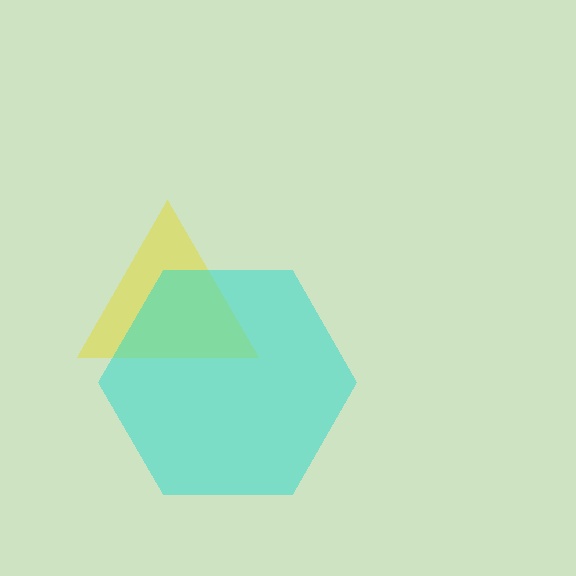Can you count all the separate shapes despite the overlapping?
Yes, there are 2 separate shapes.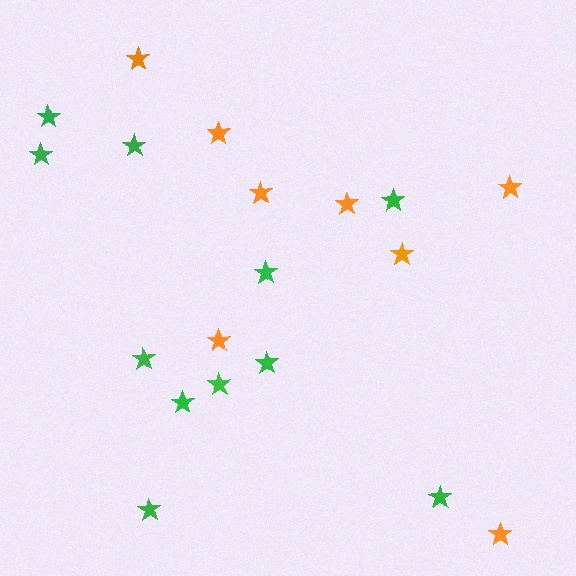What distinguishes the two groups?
There are 2 groups: one group of green stars (11) and one group of orange stars (8).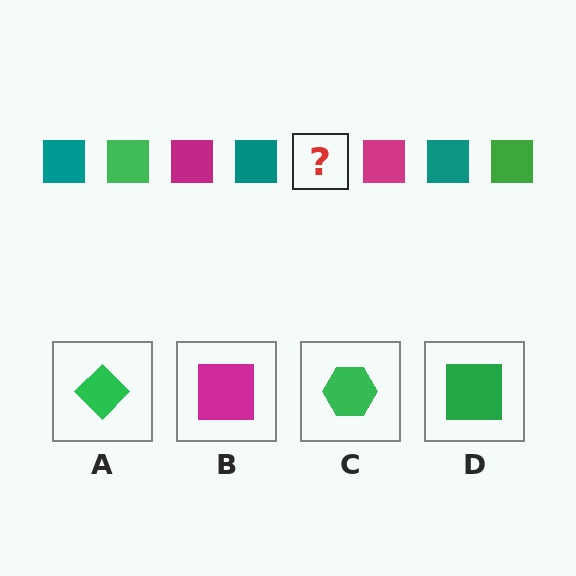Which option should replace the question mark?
Option D.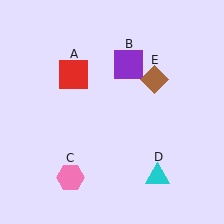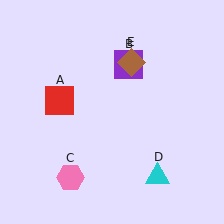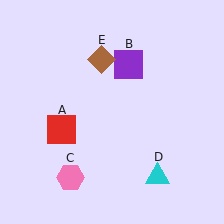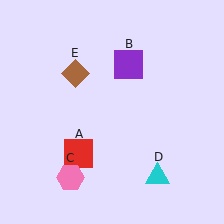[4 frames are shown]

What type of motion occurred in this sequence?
The red square (object A), brown diamond (object E) rotated counterclockwise around the center of the scene.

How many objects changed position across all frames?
2 objects changed position: red square (object A), brown diamond (object E).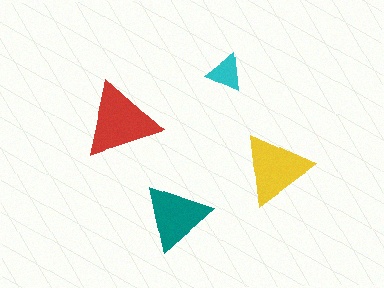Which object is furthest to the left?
The red triangle is leftmost.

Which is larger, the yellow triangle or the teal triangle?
The yellow one.